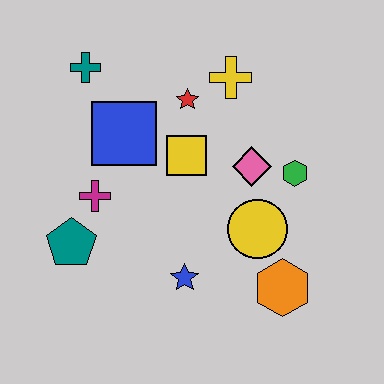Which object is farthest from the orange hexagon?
The teal cross is farthest from the orange hexagon.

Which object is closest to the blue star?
The yellow circle is closest to the blue star.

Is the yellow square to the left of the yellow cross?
Yes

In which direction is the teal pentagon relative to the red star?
The teal pentagon is below the red star.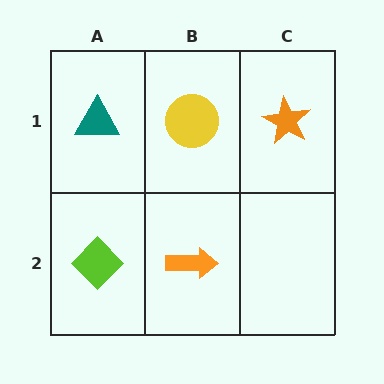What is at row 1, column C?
An orange star.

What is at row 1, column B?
A yellow circle.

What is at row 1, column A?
A teal triangle.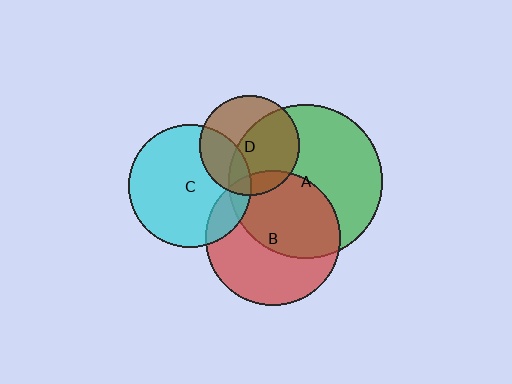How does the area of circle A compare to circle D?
Approximately 2.4 times.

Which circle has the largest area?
Circle A (green).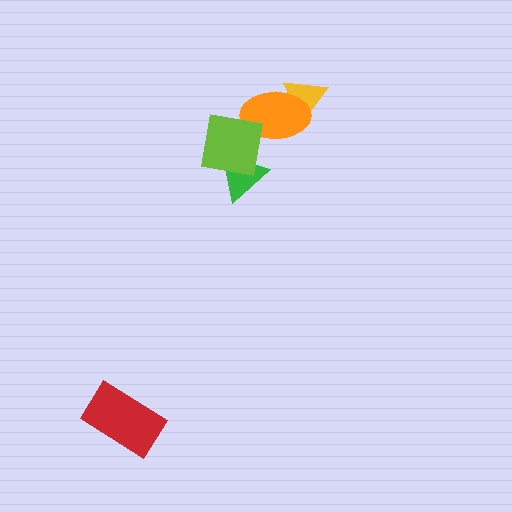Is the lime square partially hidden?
No, no other shape covers it.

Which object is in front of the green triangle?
The lime square is in front of the green triangle.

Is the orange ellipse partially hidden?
Yes, it is partially covered by another shape.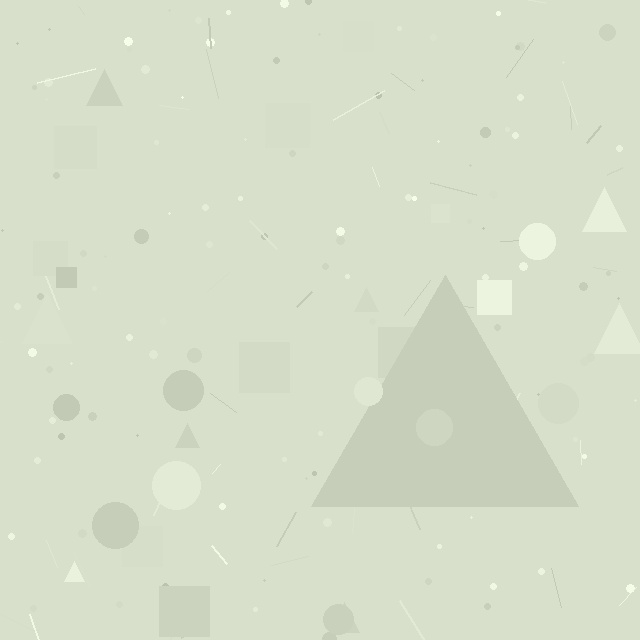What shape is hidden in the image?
A triangle is hidden in the image.